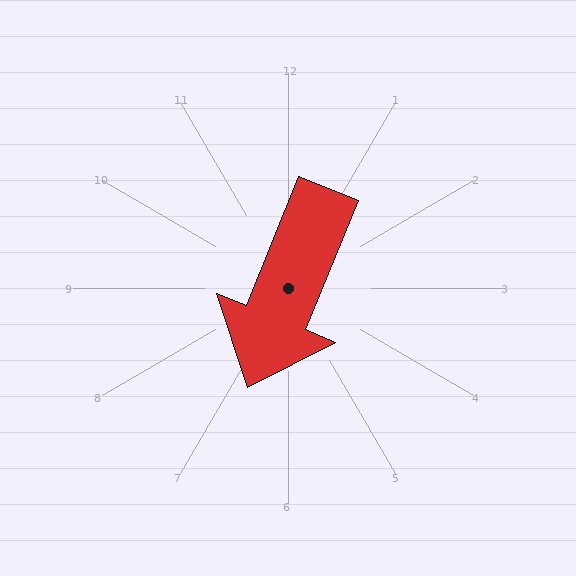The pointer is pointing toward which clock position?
Roughly 7 o'clock.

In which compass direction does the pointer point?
South.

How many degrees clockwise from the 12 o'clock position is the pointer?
Approximately 202 degrees.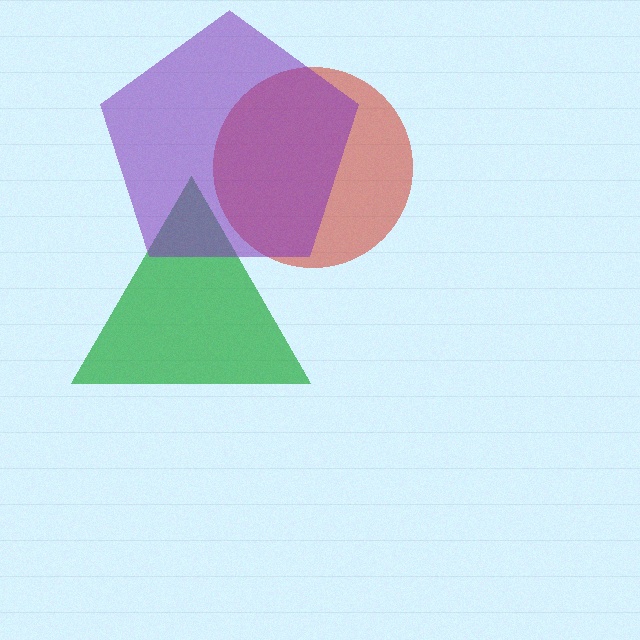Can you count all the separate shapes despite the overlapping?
Yes, there are 3 separate shapes.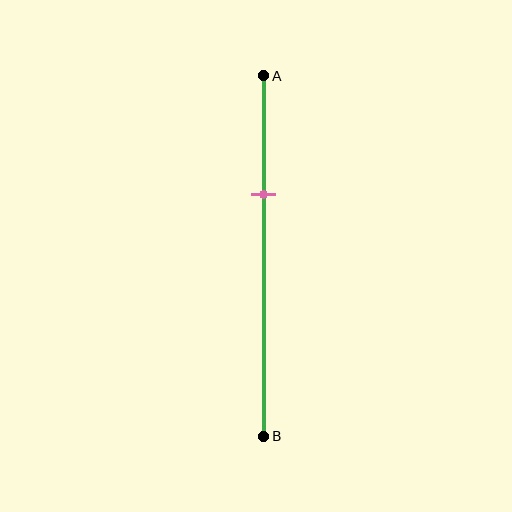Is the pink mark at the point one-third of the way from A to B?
Yes, the mark is approximately at the one-third point.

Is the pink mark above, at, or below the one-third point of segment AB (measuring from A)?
The pink mark is approximately at the one-third point of segment AB.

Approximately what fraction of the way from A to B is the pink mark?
The pink mark is approximately 35% of the way from A to B.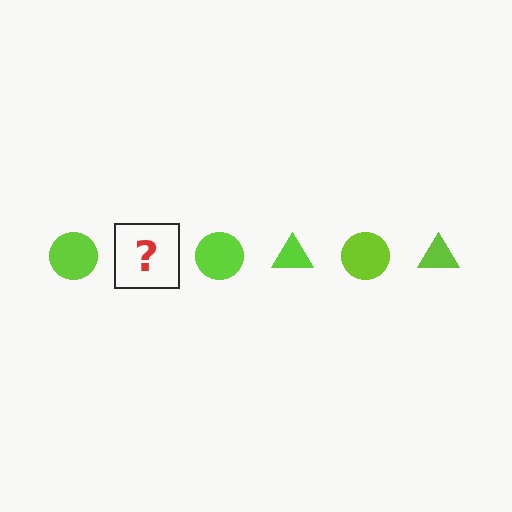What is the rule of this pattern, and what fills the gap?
The rule is that the pattern cycles through circle, triangle shapes in lime. The gap should be filled with a lime triangle.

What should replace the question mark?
The question mark should be replaced with a lime triangle.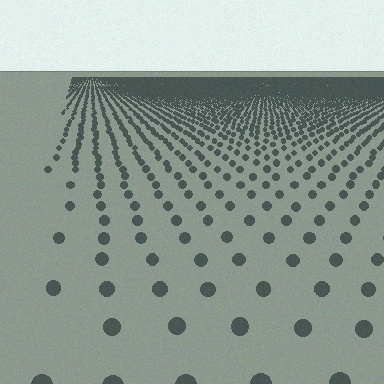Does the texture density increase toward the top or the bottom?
Density increases toward the top.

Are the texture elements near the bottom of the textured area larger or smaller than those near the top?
Larger. Near the bottom, elements are closer to the viewer and appear at a bigger on-screen size.